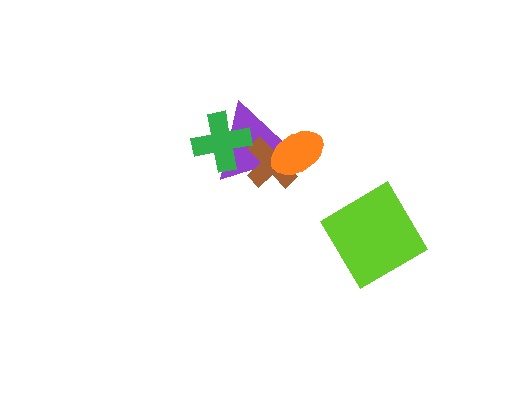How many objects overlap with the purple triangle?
3 objects overlap with the purple triangle.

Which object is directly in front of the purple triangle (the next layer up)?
The brown cross is directly in front of the purple triangle.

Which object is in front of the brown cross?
The orange ellipse is in front of the brown cross.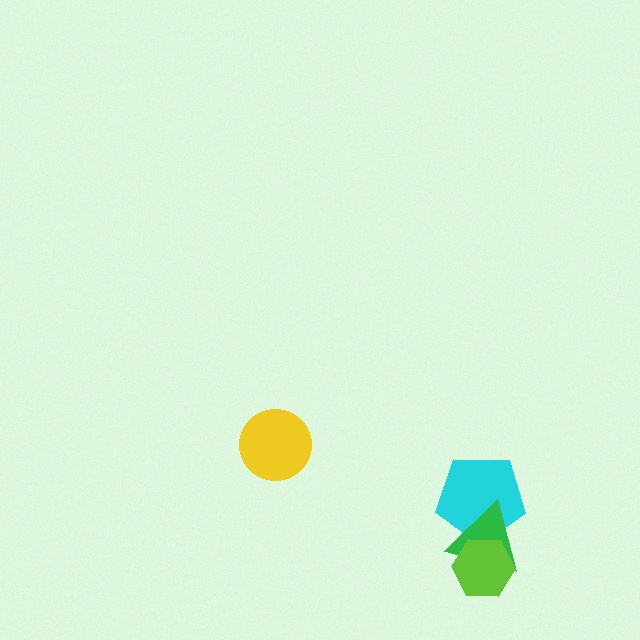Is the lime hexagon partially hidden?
No, no other shape covers it.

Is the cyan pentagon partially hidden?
Yes, it is partially covered by another shape.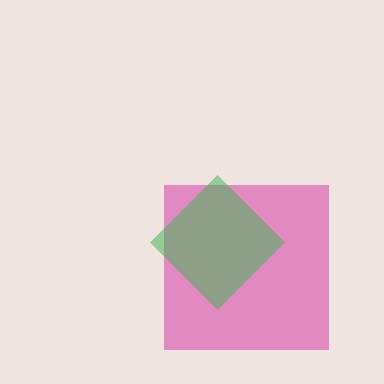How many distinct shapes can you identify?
There are 2 distinct shapes: a pink square, a green diamond.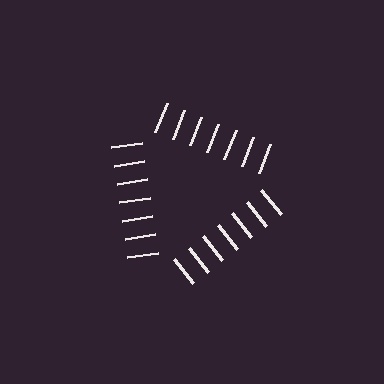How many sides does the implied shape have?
3 sides — the line-ends trace a triangle.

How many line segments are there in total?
21 — 7 along each of the 3 edges.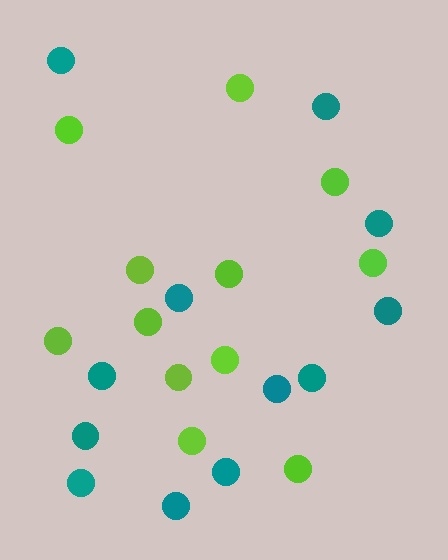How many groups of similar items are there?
There are 2 groups: one group of lime circles (12) and one group of teal circles (12).